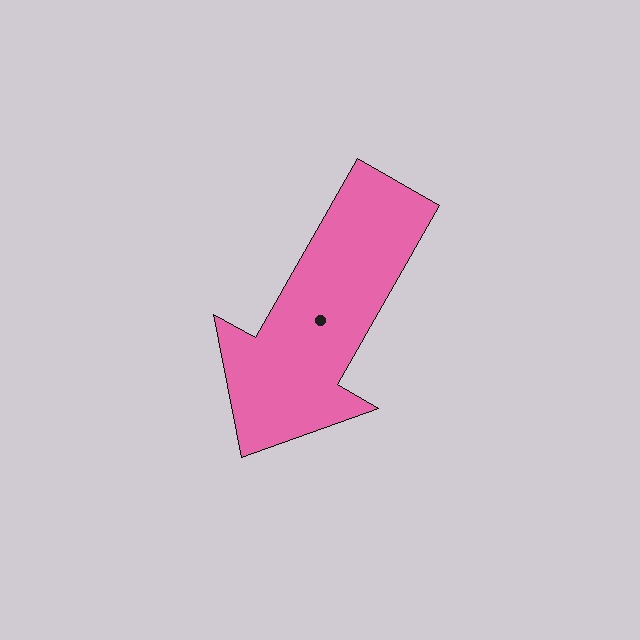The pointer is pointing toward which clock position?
Roughly 7 o'clock.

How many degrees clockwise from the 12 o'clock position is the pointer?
Approximately 210 degrees.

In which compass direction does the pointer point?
Southwest.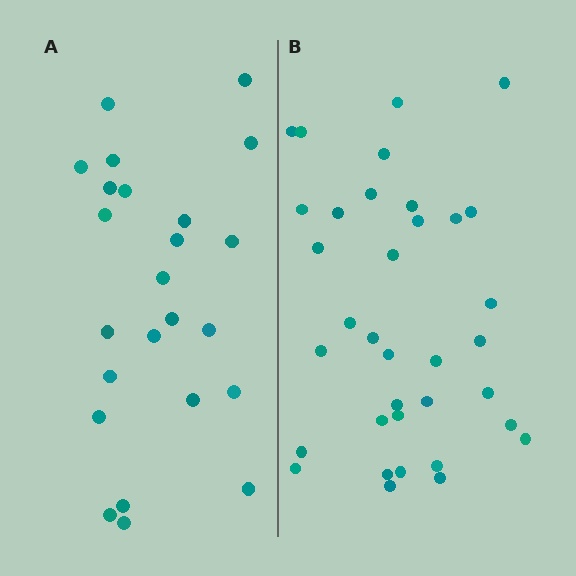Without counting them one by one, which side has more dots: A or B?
Region B (the right region) has more dots.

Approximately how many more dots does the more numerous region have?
Region B has roughly 12 or so more dots than region A.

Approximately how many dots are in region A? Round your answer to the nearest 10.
About 20 dots. (The exact count is 24, which rounds to 20.)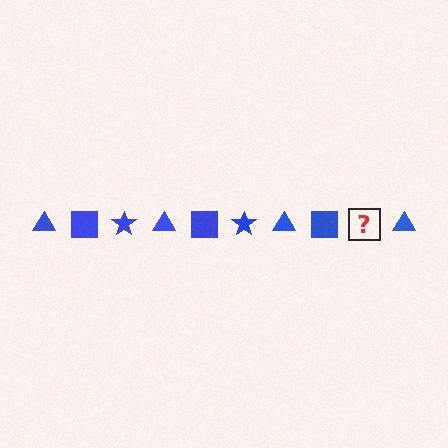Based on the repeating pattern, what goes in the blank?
The blank should be a blue star.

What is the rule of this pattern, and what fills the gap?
The rule is that the pattern cycles through triangle, square, star shapes in blue. The gap should be filled with a blue star.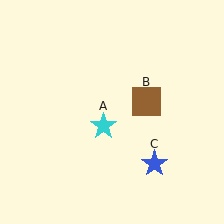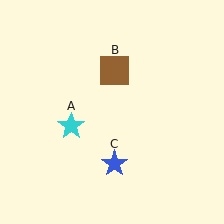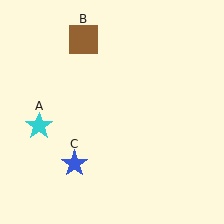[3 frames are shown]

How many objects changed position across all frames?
3 objects changed position: cyan star (object A), brown square (object B), blue star (object C).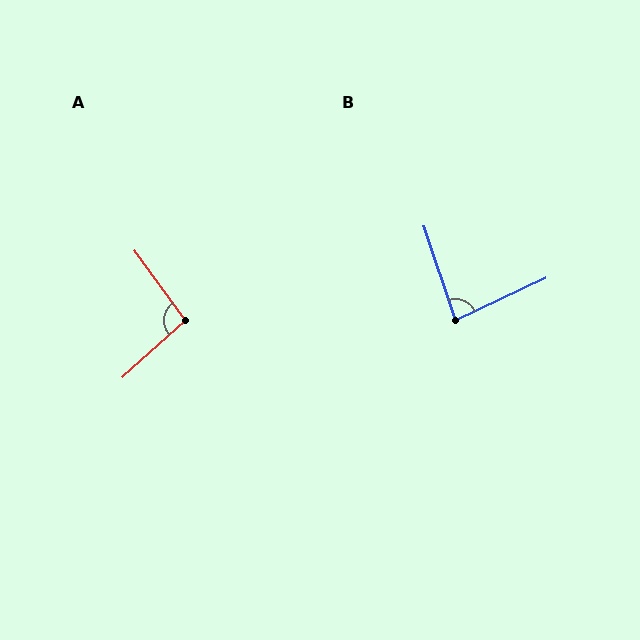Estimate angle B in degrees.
Approximately 83 degrees.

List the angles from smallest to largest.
B (83°), A (96°).